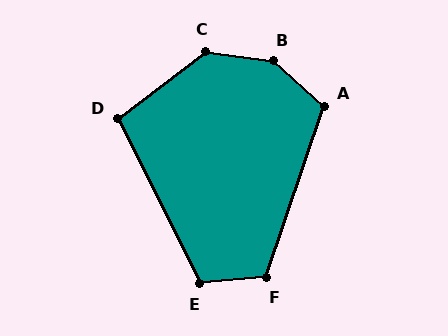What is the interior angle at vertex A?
Approximately 113 degrees (obtuse).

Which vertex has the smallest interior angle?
D, at approximately 100 degrees.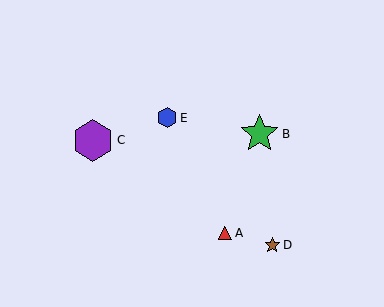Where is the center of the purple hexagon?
The center of the purple hexagon is at (93, 140).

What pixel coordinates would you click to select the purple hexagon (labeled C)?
Click at (93, 140) to select the purple hexagon C.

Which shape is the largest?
The purple hexagon (labeled C) is the largest.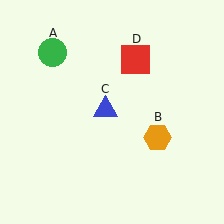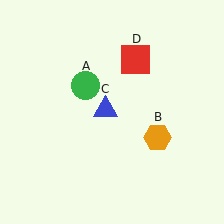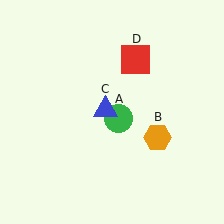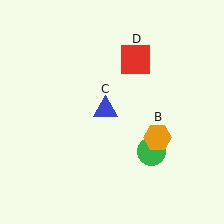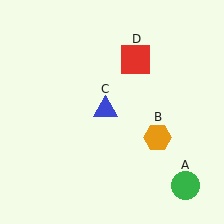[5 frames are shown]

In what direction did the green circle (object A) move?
The green circle (object A) moved down and to the right.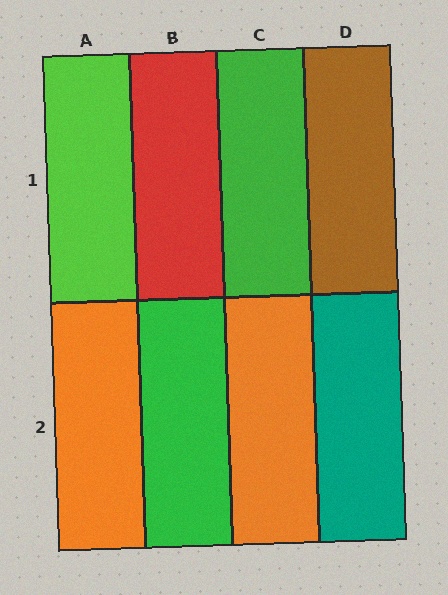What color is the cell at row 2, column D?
Teal.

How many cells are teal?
1 cell is teal.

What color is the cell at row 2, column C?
Orange.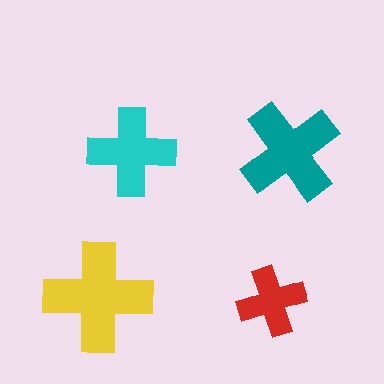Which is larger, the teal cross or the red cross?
The teal one.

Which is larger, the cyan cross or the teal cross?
The teal one.